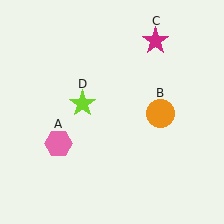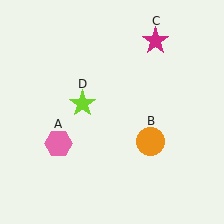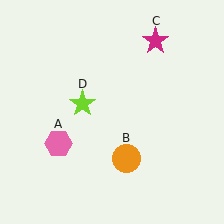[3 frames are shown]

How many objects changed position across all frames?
1 object changed position: orange circle (object B).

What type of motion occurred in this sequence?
The orange circle (object B) rotated clockwise around the center of the scene.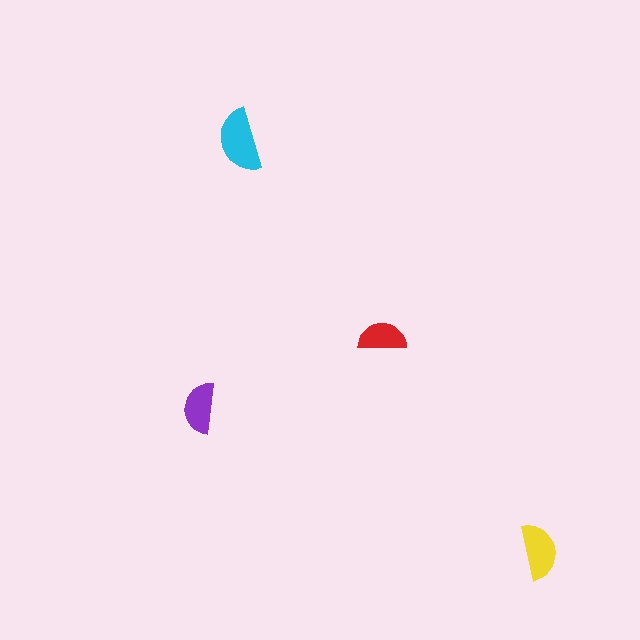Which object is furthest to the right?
The yellow semicircle is rightmost.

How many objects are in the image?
There are 4 objects in the image.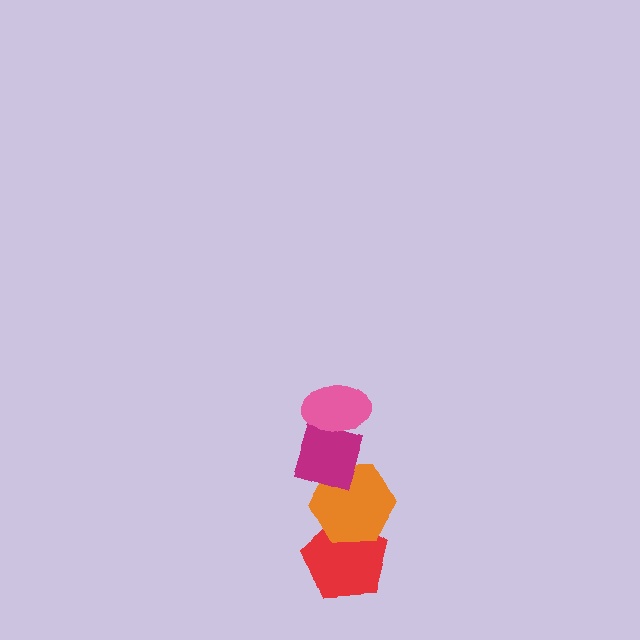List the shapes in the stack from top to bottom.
From top to bottom: the pink ellipse, the magenta diamond, the orange hexagon, the red pentagon.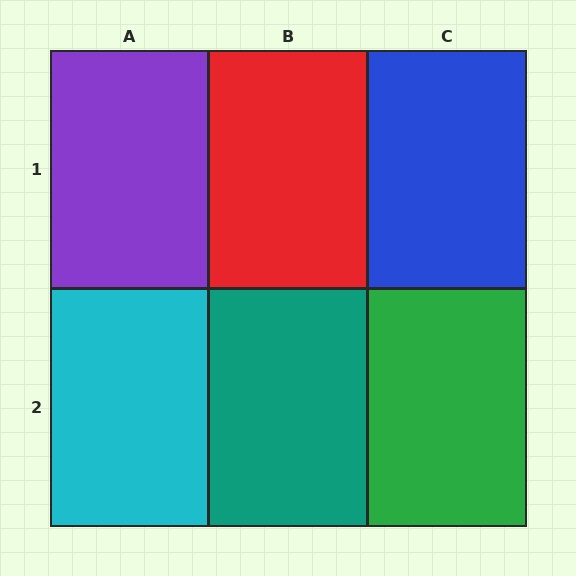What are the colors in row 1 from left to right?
Purple, red, blue.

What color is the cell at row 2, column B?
Teal.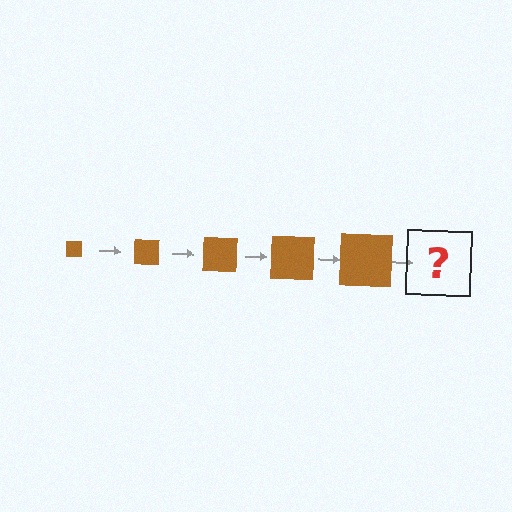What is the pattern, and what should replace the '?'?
The pattern is that the square gets progressively larger each step. The '?' should be a brown square, larger than the previous one.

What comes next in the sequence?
The next element should be a brown square, larger than the previous one.